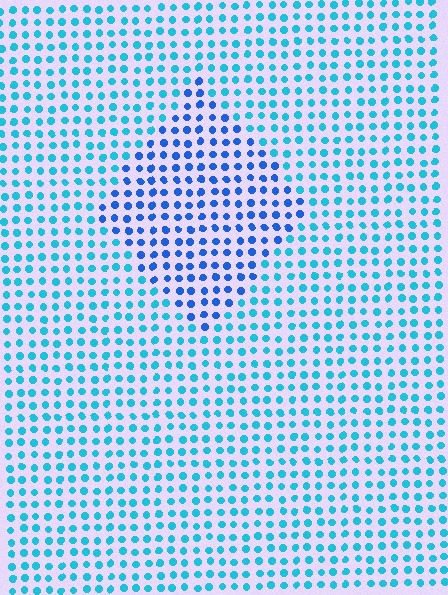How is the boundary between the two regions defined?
The boundary is defined purely by a slight shift in hue (about 32 degrees). Spacing, size, and orientation are identical on both sides.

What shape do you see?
I see a diamond.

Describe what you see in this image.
The image is filled with small cyan elements in a uniform arrangement. A diamond-shaped region is visible where the elements are tinted to a slightly different hue, forming a subtle color boundary.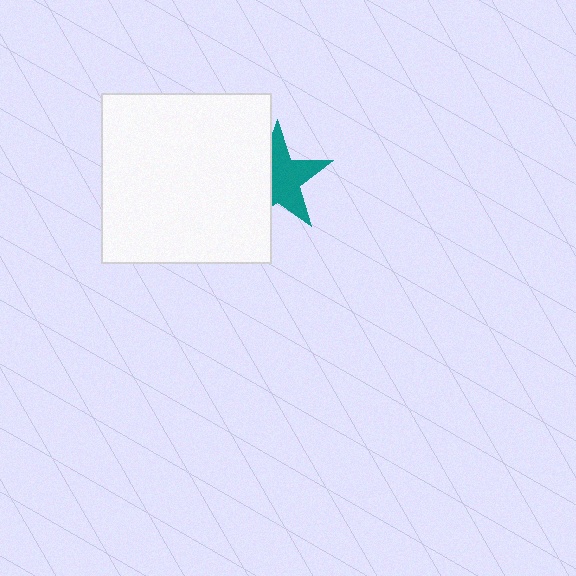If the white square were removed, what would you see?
You would see the complete teal star.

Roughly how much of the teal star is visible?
About half of it is visible (roughly 60%).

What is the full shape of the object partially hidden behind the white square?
The partially hidden object is a teal star.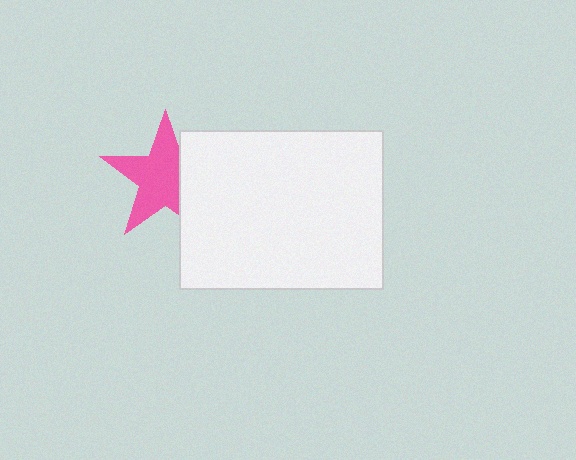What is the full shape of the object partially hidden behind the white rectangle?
The partially hidden object is a pink star.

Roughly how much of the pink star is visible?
Most of it is visible (roughly 70%).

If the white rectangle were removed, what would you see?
You would see the complete pink star.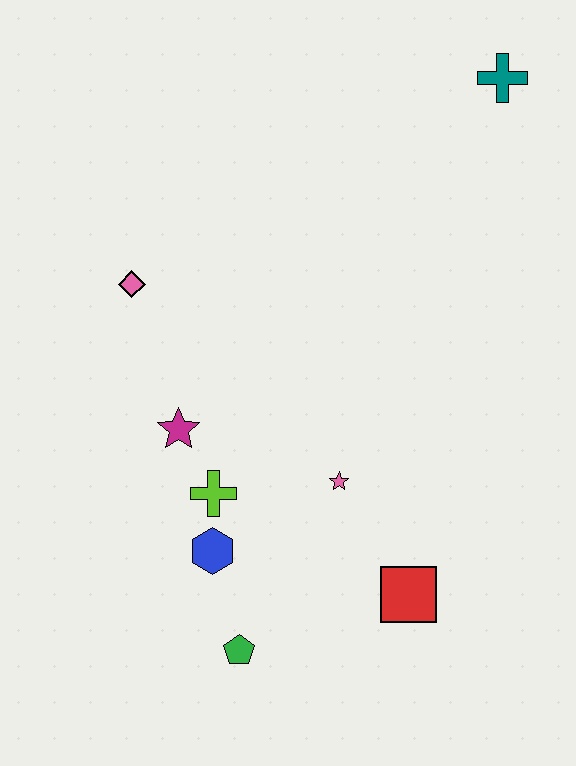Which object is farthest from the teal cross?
The green pentagon is farthest from the teal cross.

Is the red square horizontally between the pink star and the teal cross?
Yes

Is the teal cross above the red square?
Yes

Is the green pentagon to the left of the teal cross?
Yes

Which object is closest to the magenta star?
The lime cross is closest to the magenta star.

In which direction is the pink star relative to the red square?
The pink star is above the red square.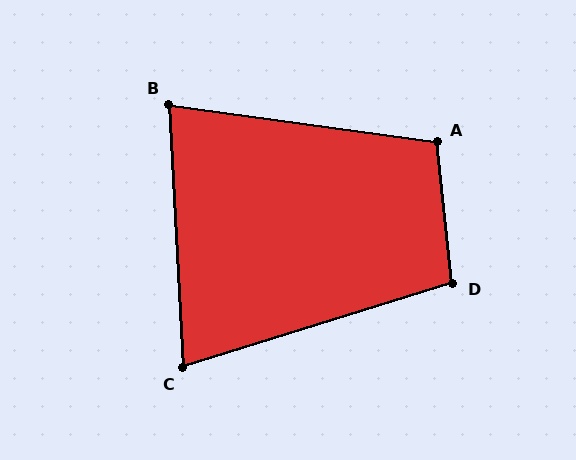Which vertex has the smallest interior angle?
C, at approximately 76 degrees.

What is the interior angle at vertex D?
Approximately 101 degrees (obtuse).